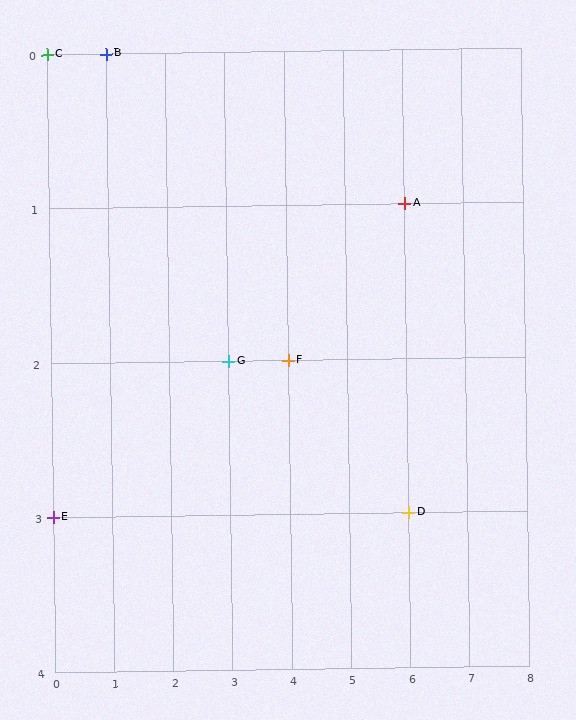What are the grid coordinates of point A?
Point A is at grid coordinates (6, 1).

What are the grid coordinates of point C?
Point C is at grid coordinates (0, 0).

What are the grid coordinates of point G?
Point G is at grid coordinates (3, 2).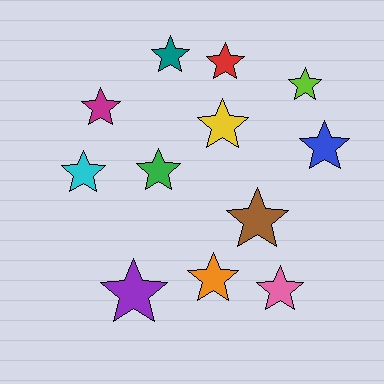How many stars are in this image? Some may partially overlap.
There are 12 stars.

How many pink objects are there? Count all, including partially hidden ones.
There is 1 pink object.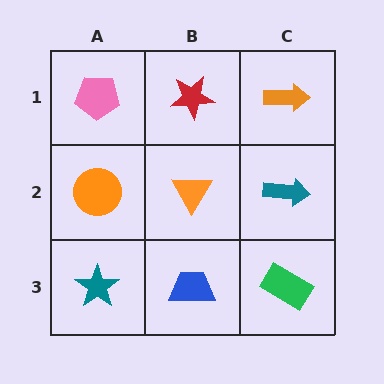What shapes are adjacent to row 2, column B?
A red star (row 1, column B), a blue trapezoid (row 3, column B), an orange circle (row 2, column A), a teal arrow (row 2, column C).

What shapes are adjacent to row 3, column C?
A teal arrow (row 2, column C), a blue trapezoid (row 3, column B).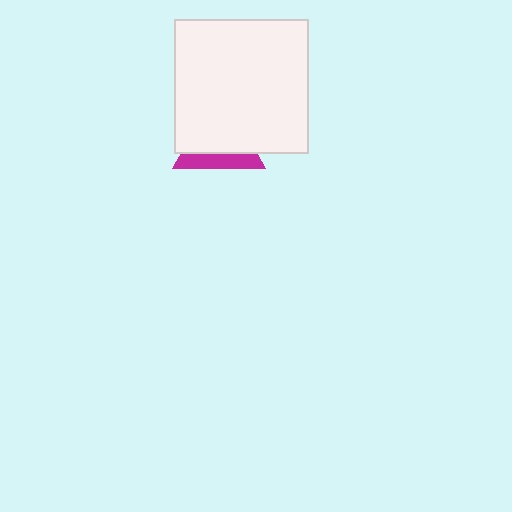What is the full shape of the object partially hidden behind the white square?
The partially hidden object is a magenta triangle.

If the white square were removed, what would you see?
You would see the complete magenta triangle.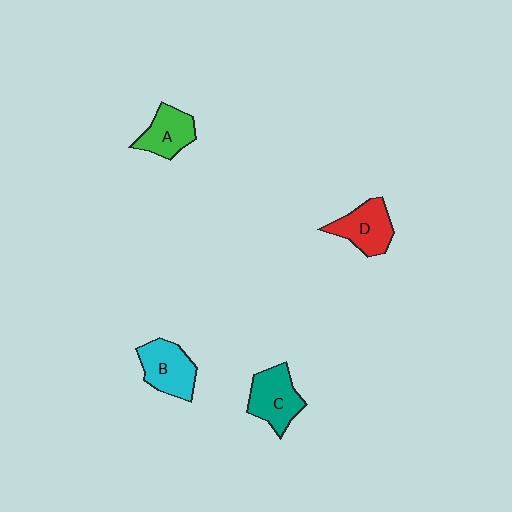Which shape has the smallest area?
Shape A (green).